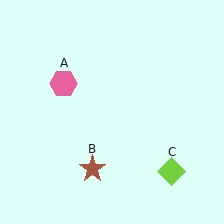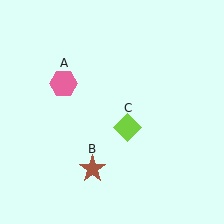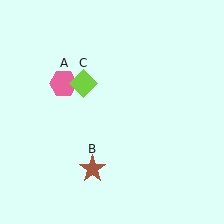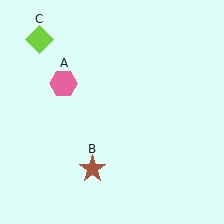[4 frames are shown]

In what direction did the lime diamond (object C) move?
The lime diamond (object C) moved up and to the left.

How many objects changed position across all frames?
1 object changed position: lime diamond (object C).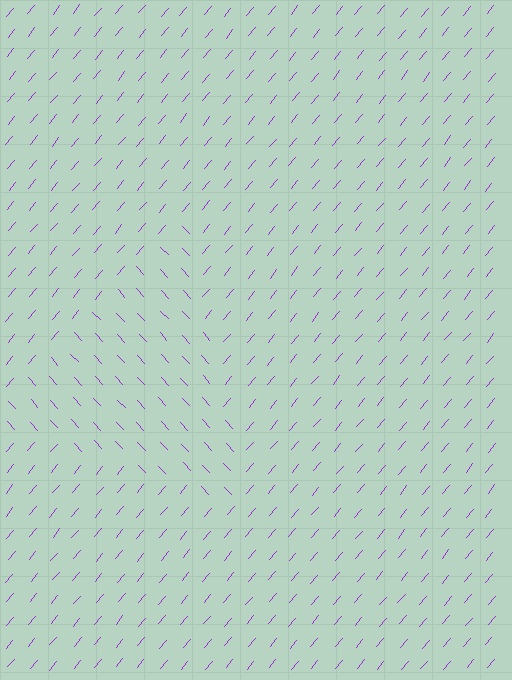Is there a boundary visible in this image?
Yes, there is a texture boundary formed by a change in line orientation.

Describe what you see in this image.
The image is filled with small purple line segments. A triangle region in the image has lines oriented differently from the surrounding lines, creating a visible texture boundary.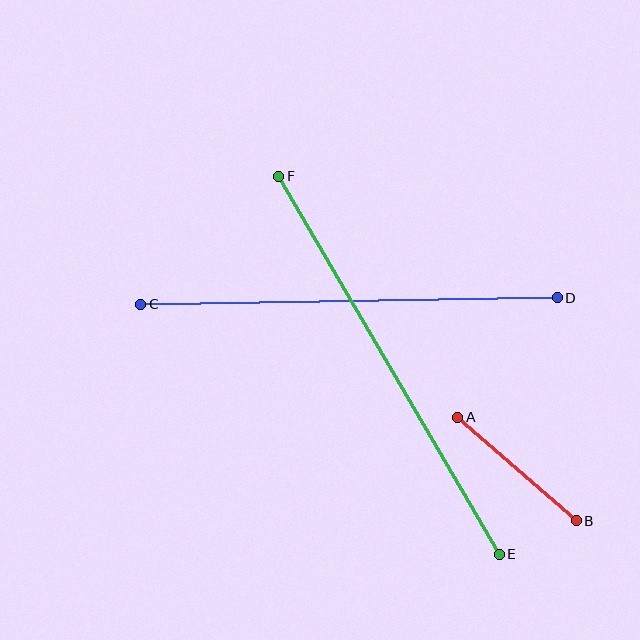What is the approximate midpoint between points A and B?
The midpoint is at approximately (517, 469) pixels.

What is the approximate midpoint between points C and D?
The midpoint is at approximately (349, 301) pixels.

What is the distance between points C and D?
The distance is approximately 417 pixels.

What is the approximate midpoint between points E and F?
The midpoint is at approximately (389, 365) pixels.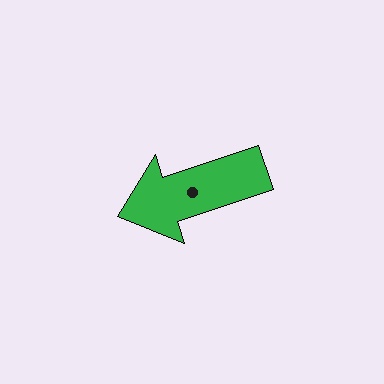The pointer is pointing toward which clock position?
Roughly 8 o'clock.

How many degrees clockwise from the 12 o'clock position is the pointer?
Approximately 252 degrees.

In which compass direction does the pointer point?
West.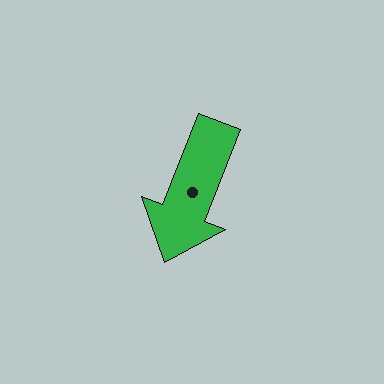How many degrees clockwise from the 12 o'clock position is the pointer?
Approximately 202 degrees.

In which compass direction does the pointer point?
South.